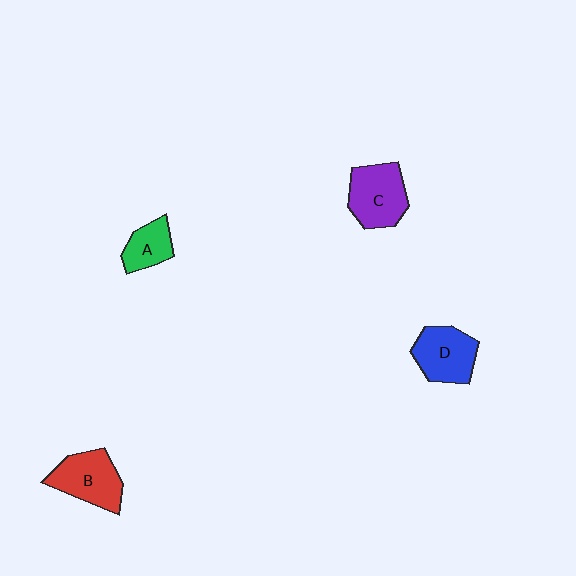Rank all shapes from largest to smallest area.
From largest to smallest: C (purple), B (red), D (blue), A (green).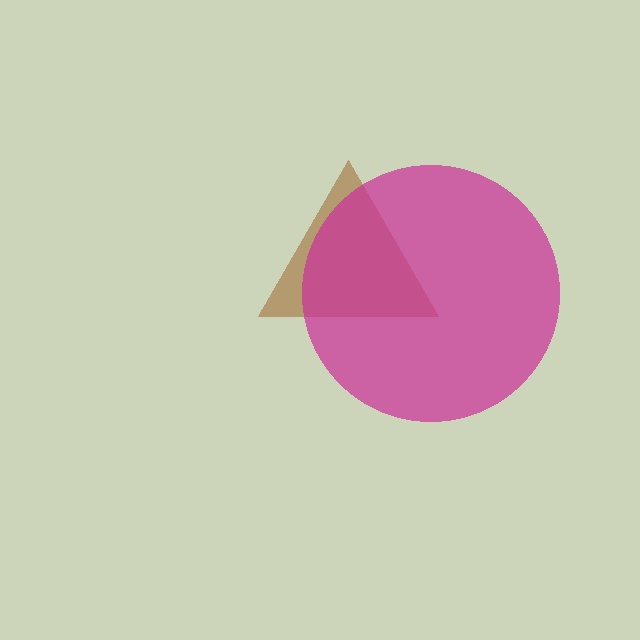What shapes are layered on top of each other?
The layered shapes are: a brown triangle, a magenta circle.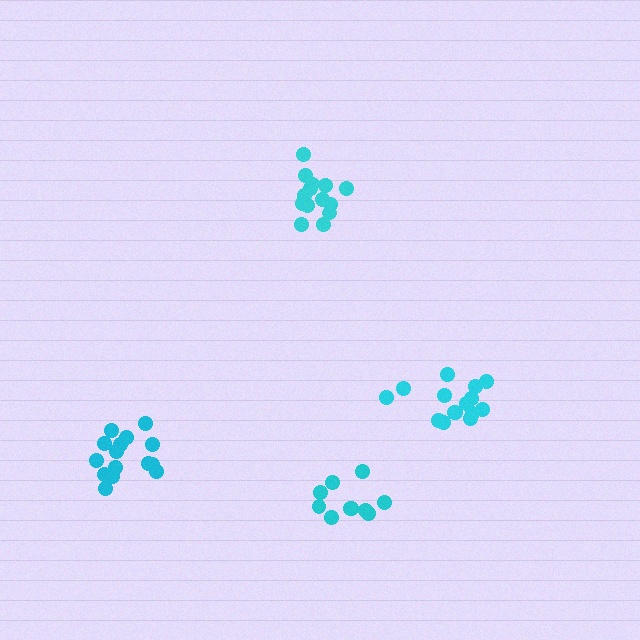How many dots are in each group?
Group 1: 15 dots, Group 2: 15 dots, Group 3: 15 dots, Group 4: 10 dots (55 total).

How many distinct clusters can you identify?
There are 4 distinct clusters.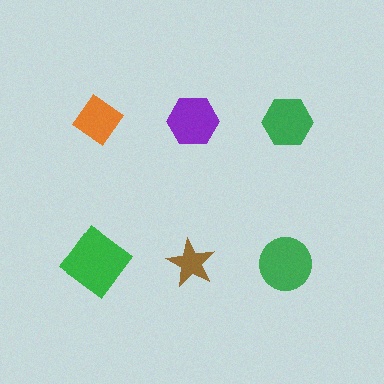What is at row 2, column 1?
A green diamond.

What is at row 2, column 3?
A green circle.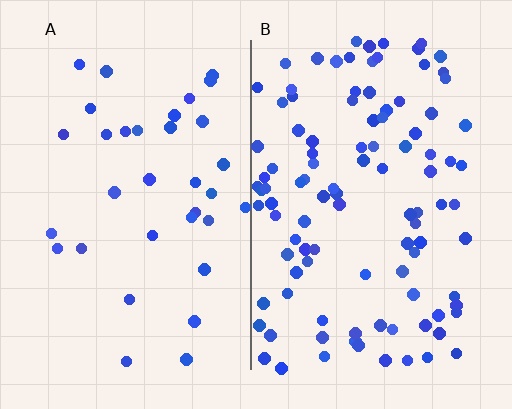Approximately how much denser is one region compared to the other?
Approximately 3.1× — region B over region A.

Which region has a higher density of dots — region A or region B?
B (the right).